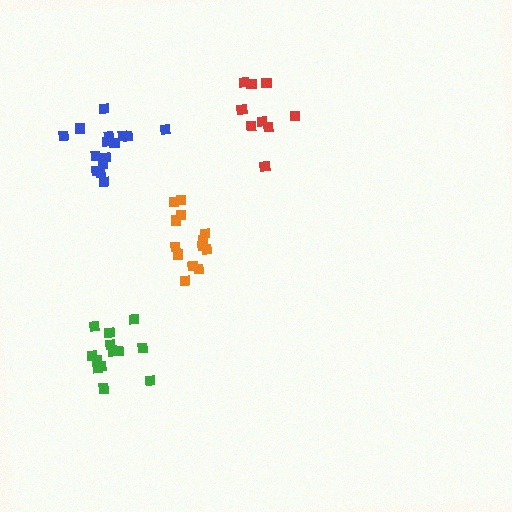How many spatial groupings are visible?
There are 4 spatial groupings.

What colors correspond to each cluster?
The clusters are colored: red, orange, green, blue.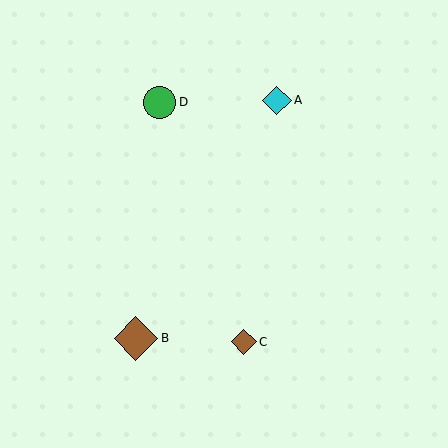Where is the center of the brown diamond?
The center of the brown diamond is at (244, 342).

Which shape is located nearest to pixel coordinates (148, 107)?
The green circle (labeled D) at (160, 102) is nearest to that location.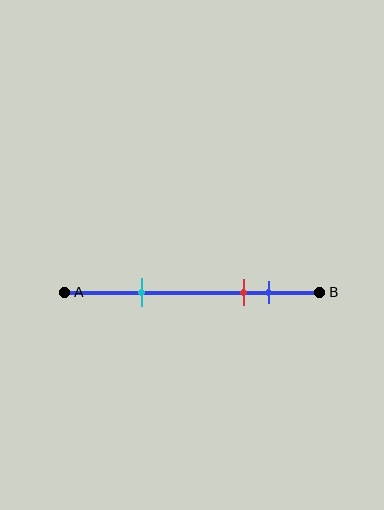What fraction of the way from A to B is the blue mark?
The blue mark is approximately 80% (0.8) of the way from A to B.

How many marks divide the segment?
There are 3 marks dividing the segment.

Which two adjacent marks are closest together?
The red and blue marks are the closest adjacent pair.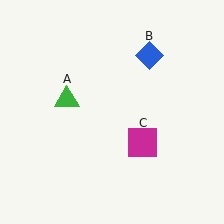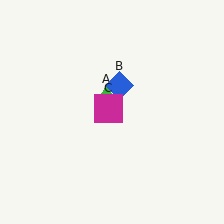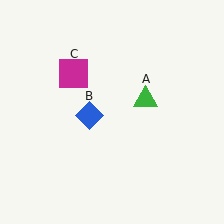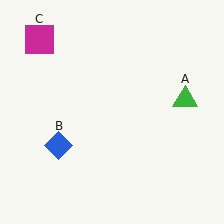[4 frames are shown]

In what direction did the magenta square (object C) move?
The magenta square (object C) moved up and to the left.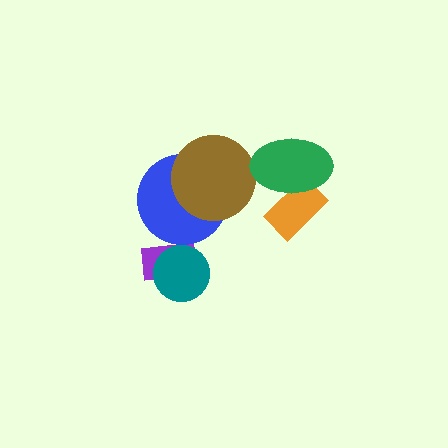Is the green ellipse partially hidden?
No, no other shape covers it.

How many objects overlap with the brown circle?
1 object overlaps with the brown circle.